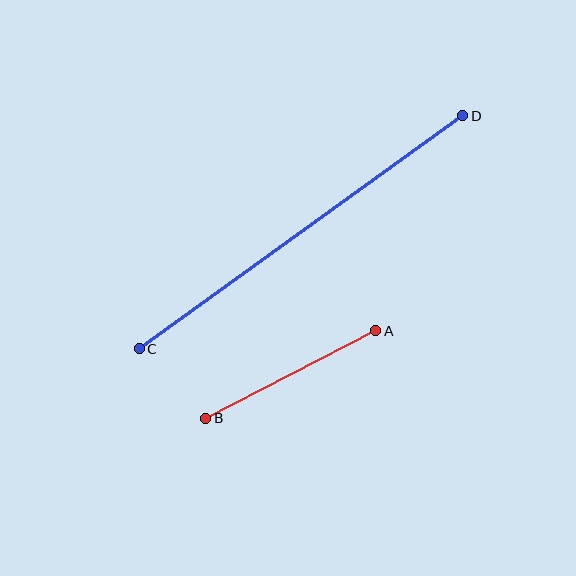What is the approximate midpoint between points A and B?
The midpoint is at approximately (291, 374) pixels.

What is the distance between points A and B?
The distance is approximately 191 pixels.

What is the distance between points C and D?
The distance is approximately 398 pixels.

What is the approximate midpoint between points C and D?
The midpoint is at approximately (301, 232) pixels.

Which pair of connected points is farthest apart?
Points C and D are farthest apart.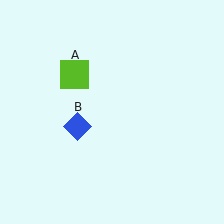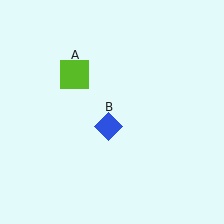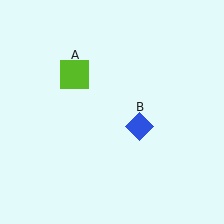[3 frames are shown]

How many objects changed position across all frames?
1 object changed position: blue diamond (object B).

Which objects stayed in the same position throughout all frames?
Lime square (object A) remained stationary.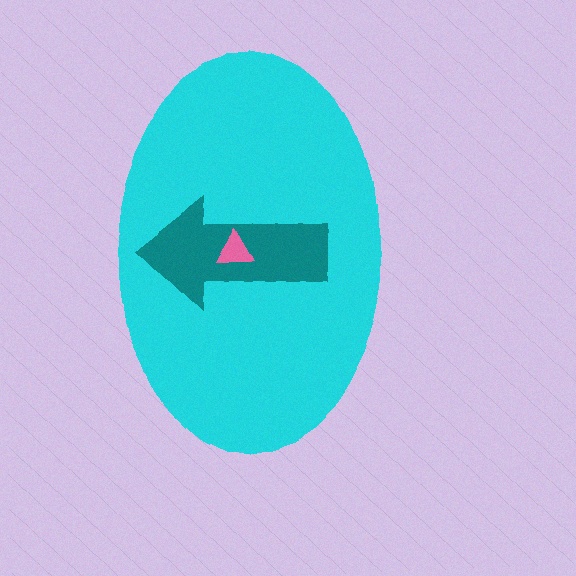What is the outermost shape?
The cyan ellipse.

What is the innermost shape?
The pink triangle.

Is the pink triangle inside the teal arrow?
Yes.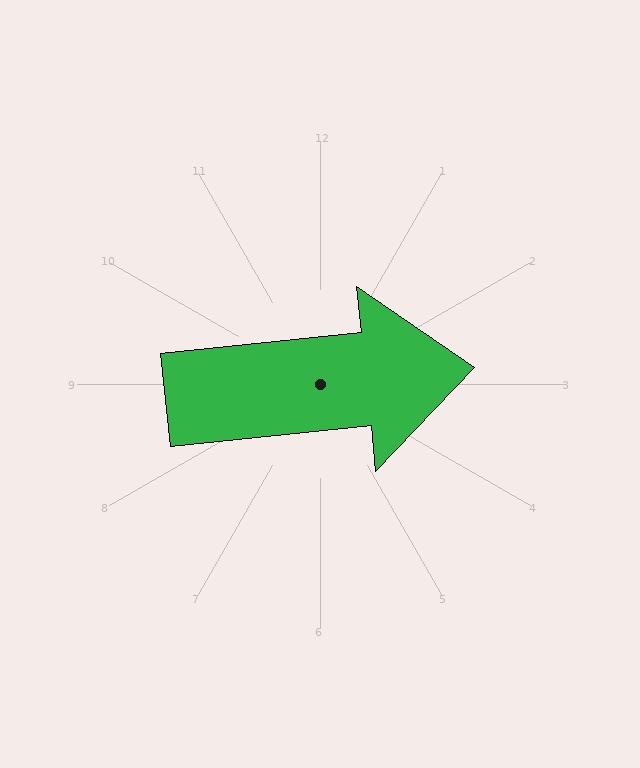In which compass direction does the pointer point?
East.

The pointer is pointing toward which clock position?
Roughly 3 o'clock.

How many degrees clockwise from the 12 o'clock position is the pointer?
Approximately 84 degrees.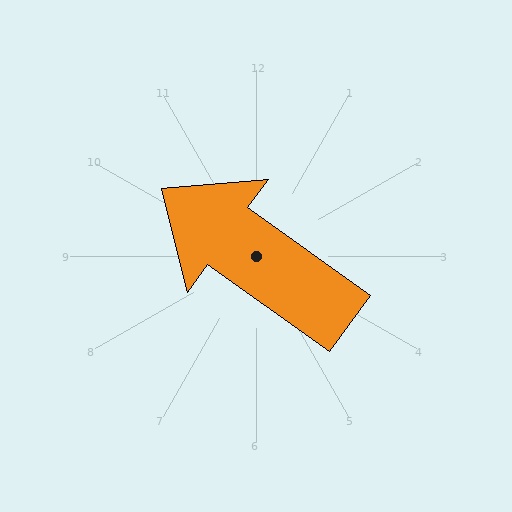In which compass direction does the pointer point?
Northwest.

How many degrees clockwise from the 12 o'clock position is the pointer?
Approximately 306 degrees.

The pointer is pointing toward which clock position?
Roughly 10 o'clock.